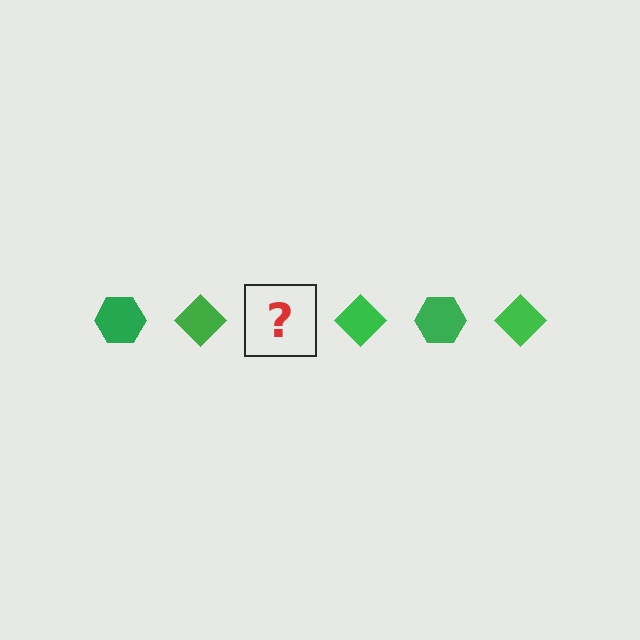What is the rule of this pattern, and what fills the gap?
The rule is that the pattern cycles through hexagon, diamond shapes in green. The gap should be filled with a green hexagon.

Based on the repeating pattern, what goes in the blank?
The blank should be a green hexagon.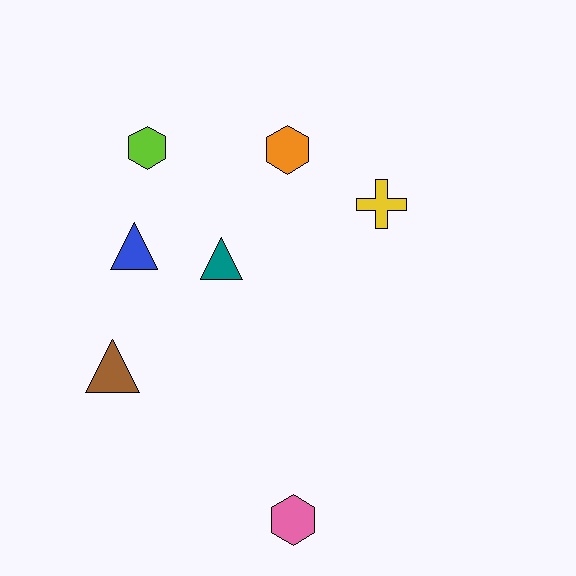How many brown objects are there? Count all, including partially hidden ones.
There is 1 brown object.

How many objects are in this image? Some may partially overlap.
There are 7 objects.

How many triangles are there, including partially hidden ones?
There are 3 triangles.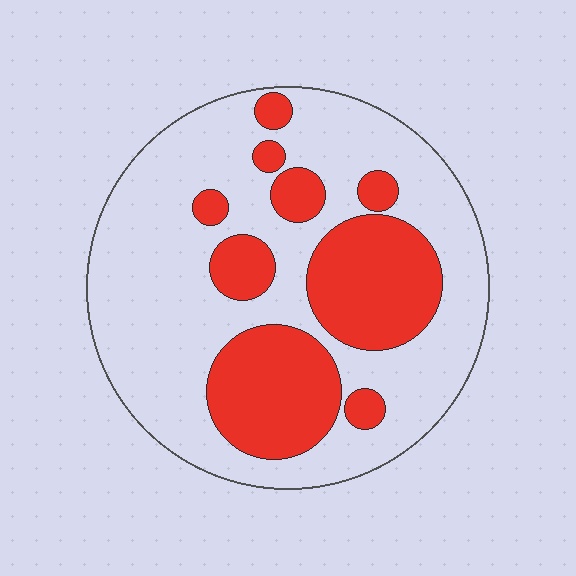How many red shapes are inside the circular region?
9.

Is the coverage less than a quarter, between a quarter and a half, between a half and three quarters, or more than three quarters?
Between a quarter and a half.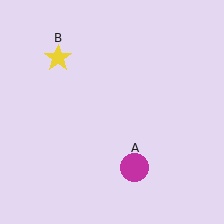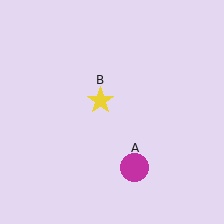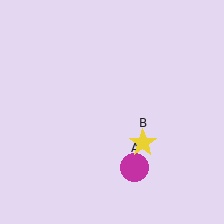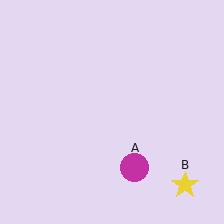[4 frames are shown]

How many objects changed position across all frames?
1 object changed position: yellow star (object B).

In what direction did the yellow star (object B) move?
The yellow star (object B) moved down and to the right.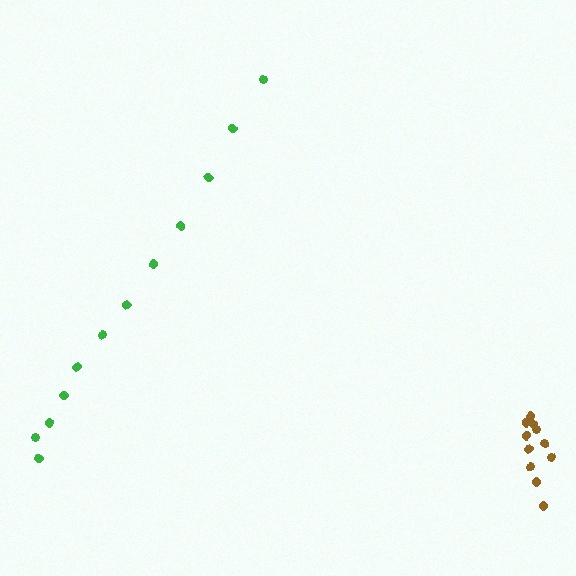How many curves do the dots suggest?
There are 2 distinct paths.